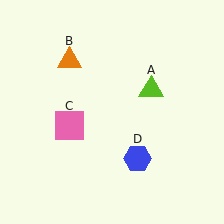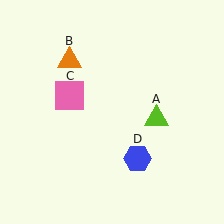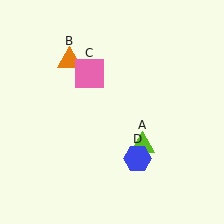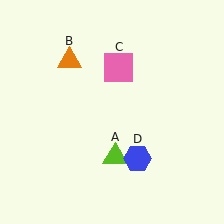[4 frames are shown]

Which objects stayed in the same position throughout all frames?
Orange triangle (object B) and blue hexagon (object D) remained stationary.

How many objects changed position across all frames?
2 objects changed position: lime triangle (object A), pink square (object C).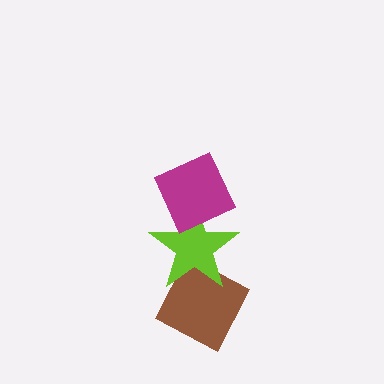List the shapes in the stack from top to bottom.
From top to bottom: the magenta diamond, the lime star, the brown diamond.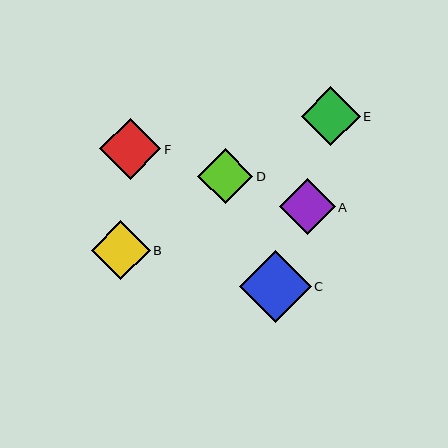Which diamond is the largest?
Diamond C is the largest with a size of approximately 72 pixels.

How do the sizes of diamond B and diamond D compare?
Diamond B and diamond D are approximately the same size.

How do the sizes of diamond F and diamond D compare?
Diamond F and diamond D are approximately the same size.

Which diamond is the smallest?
Diamond D is the smallest with a size of approximately 56 pixels.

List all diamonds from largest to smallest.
From largest to smallest: C, F, E, B, A, D.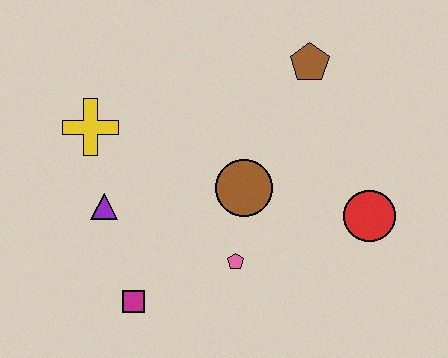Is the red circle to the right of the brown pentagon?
Yes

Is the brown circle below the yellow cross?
Yes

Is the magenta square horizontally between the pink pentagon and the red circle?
No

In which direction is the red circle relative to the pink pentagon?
The red circle is to the right of the pink pentagon.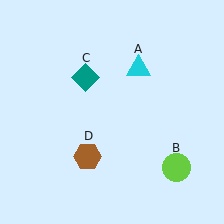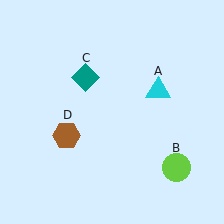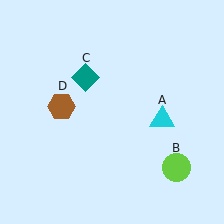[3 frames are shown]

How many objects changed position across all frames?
2 objects changed position: cyan triangle (object A), brown hexagon (object D).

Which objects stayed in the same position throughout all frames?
Lime circle (object B) and teal diamond (object C) remained stationary.